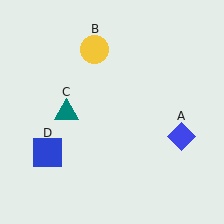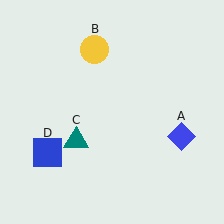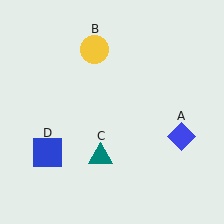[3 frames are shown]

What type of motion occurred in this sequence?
The teal triangle (object C) rotated counterclockwise around the center of the scene.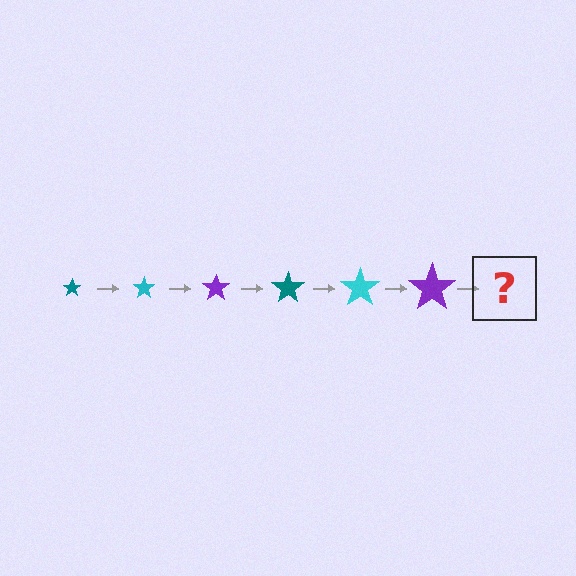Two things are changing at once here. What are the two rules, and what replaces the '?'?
The two rules are that the star grows larger each step and the color cycles through teal, cyan, and purple. The '?' should be a teal star, larger than the previous one.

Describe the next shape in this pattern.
It should be a teal star, larger than the previous one.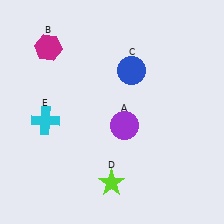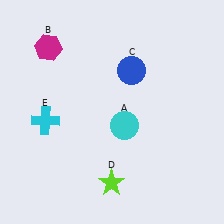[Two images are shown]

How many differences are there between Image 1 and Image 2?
There is 1 difference between the two images.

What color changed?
The circle (A) changed from purple in Image 1 to cyan in Image 2.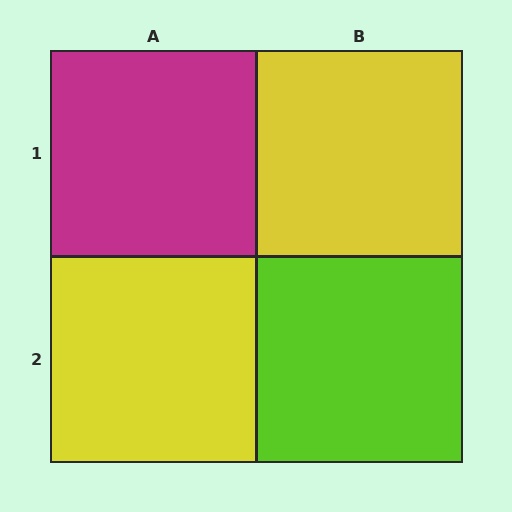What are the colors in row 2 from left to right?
Yellow, lime.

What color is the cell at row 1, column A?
Magenta.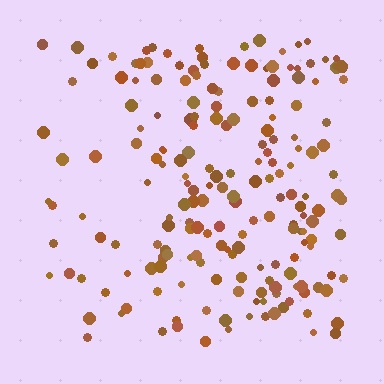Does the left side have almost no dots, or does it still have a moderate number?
Still a moderate number, just noticeably fewer than the right.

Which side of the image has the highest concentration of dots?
The right.